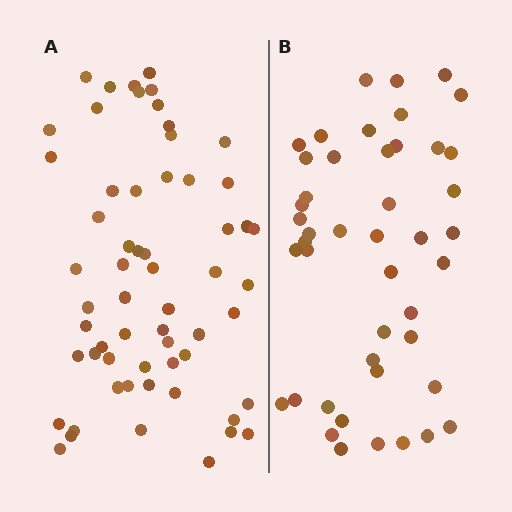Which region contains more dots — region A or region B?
Region A (the left region) has more dots.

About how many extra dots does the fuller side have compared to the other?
Region A has approximately 15 more dots than region B.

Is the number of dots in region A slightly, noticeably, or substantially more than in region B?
Region A has noticeably more, but not dramatically so. The ratio is roughly 1.3 to 1.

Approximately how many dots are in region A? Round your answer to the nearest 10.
About 60 dots.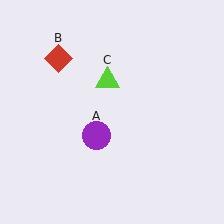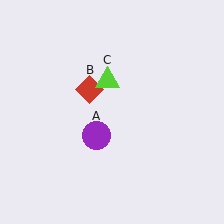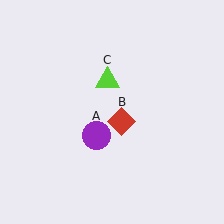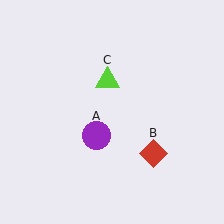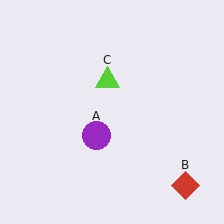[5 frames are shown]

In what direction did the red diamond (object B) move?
The red diamond (object B) moved down and to the right.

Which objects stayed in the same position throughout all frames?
Purple circle (object A) and lime triangle (object C) remained stationary.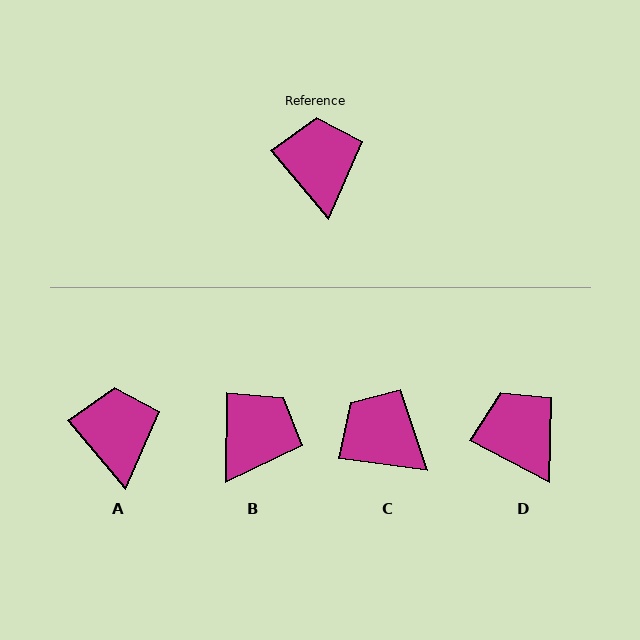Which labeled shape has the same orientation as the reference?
A.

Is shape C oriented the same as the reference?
No, it is off by about 42 degrees.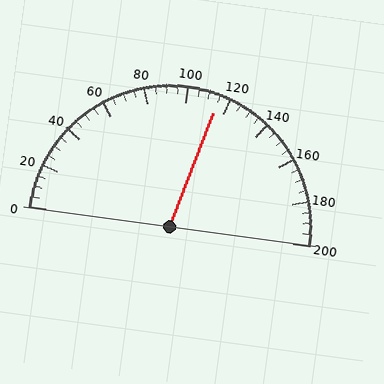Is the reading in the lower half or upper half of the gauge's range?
The reading is in the upper half of the range (0 to 200).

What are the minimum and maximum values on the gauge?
The gauge ranges from 0 to 200.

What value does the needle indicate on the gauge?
The needle indicates approximately 115.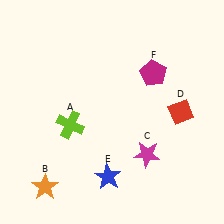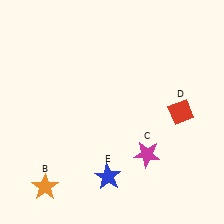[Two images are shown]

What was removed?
The magenta pentagon (F), the lime cross (A) were removed in Image 2.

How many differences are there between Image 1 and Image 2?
There are 2 differences between the two images.